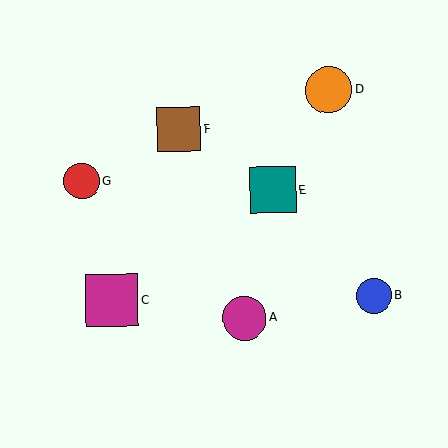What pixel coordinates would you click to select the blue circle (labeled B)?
Click at (374, 296) to select the blue circle B.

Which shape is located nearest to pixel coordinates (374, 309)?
The blue circle (labeled B) at (374, 296) is nearest to that location.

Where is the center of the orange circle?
The center of the orange circle is at (329, 90).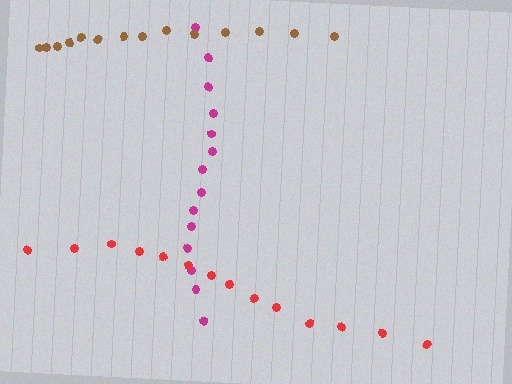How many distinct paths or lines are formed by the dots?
There are 3 distinct paths.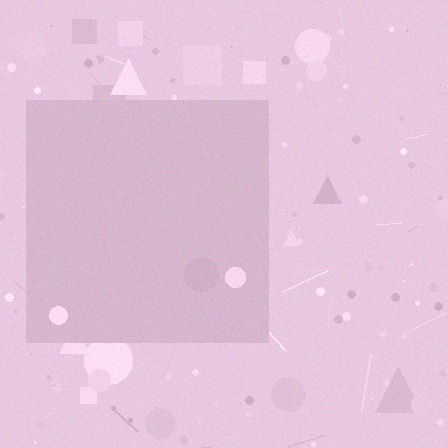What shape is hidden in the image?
A square is hidden in the image.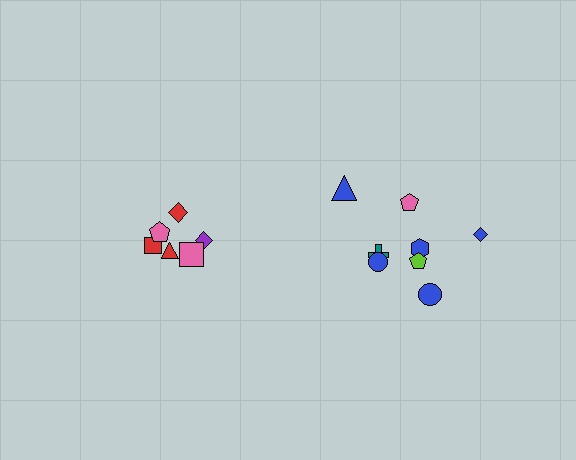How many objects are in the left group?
There are 6 objects.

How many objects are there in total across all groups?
There are 14 objects.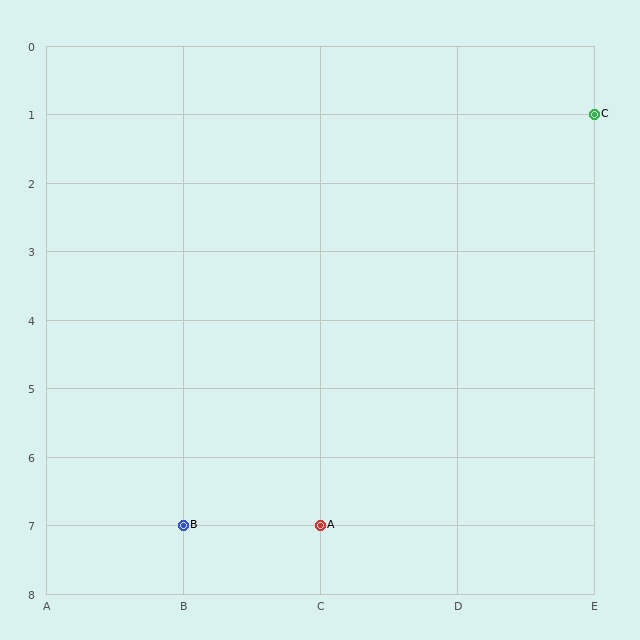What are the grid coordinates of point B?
Point B is at grid coordinates (B, 7).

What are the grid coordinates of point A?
Point A is at grid coordinates (C, 7).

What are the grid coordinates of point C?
Point C is at grid coordinates (E, 1).